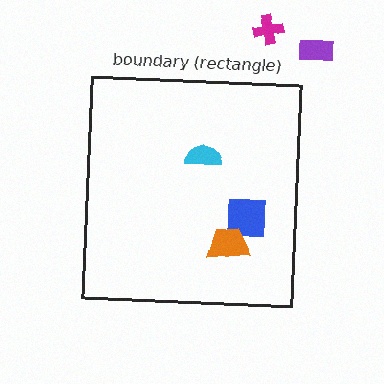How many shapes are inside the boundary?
3 inside, 2 outside.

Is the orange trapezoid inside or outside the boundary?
Inside.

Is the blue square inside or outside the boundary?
Inside.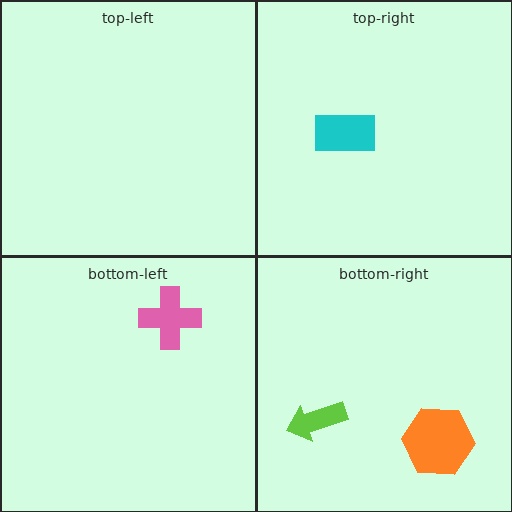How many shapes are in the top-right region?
1.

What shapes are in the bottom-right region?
The orange hexagon, the lime arrow.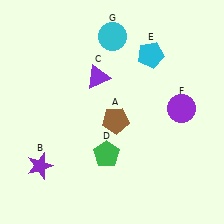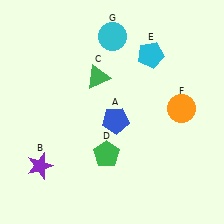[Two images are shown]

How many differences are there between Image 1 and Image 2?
There are 3 differences between the two images.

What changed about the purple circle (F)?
In Image 1, F is purple. In Image 2, it changed to orange.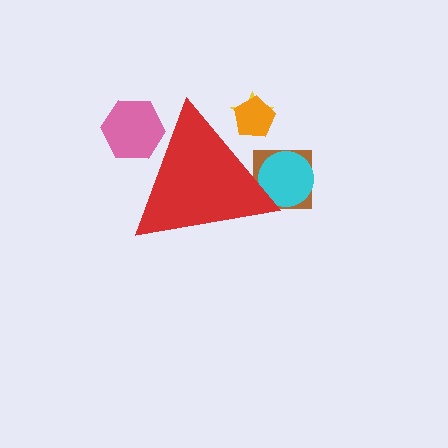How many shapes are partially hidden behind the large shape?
5 shapes are partially hidden.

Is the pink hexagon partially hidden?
Yes, the pink hexagon is partially hidden behind the red triangle.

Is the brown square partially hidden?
Yes, the brown square is partially hidden behind the red triangle.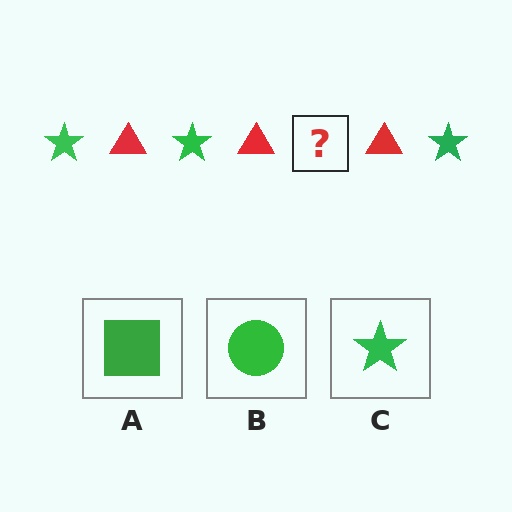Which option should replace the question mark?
Option C.